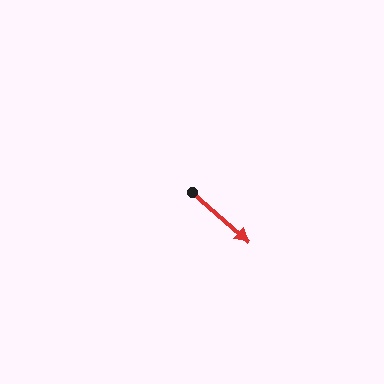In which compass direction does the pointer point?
Southeast.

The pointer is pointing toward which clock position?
Roughly 4 o'clock.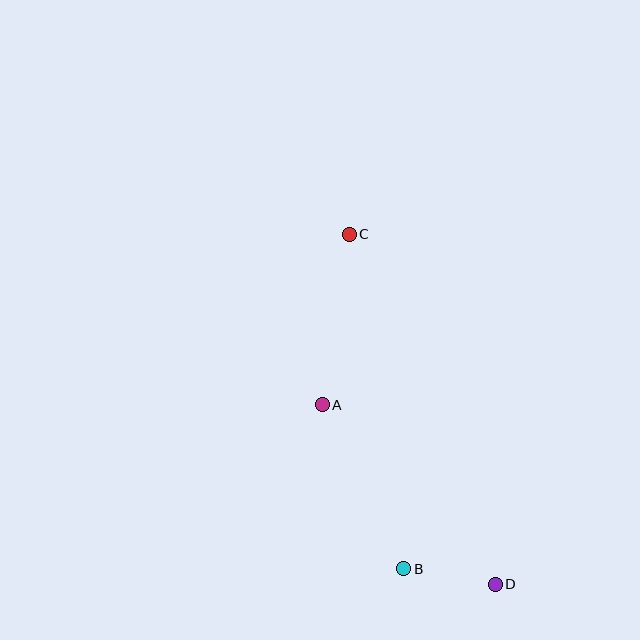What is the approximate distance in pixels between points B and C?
The distance between B and C is approximately 339 pixels.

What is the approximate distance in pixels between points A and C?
The distance between A and C is approximately 173 pixels.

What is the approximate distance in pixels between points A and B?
The distance between A and B is approximately 183 pixels.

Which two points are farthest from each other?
Points C and D are farthest from each other.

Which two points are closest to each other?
Points B and D are closest to each other.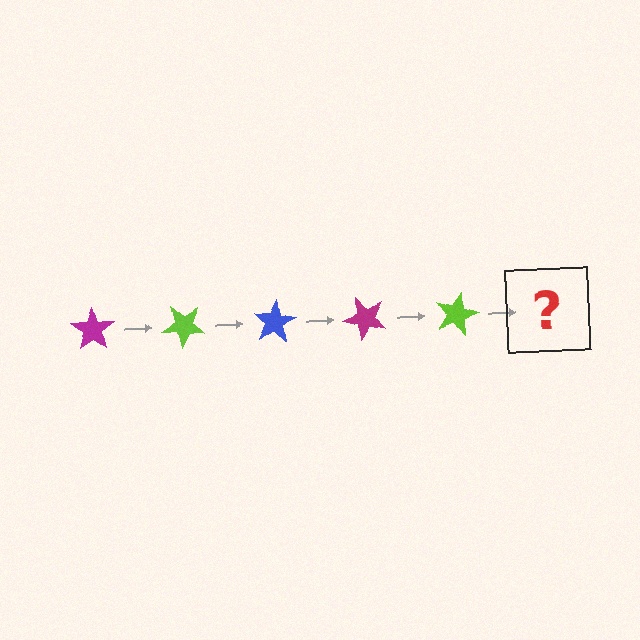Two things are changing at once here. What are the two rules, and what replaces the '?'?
The two rules are that it rotates 40 degrees each step and the color cycles through magenta, lime, and blue. The '?' should be a blue star, rotated 200 degrees from the start.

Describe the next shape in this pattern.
It should be a blue star, rotated 200 degrees from the start.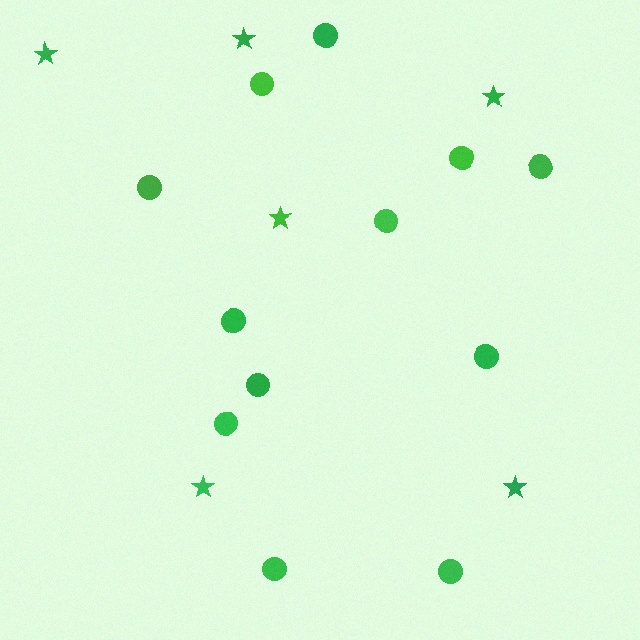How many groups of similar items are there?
There are 2 groups: one group of stars (6) and one group of circles (12).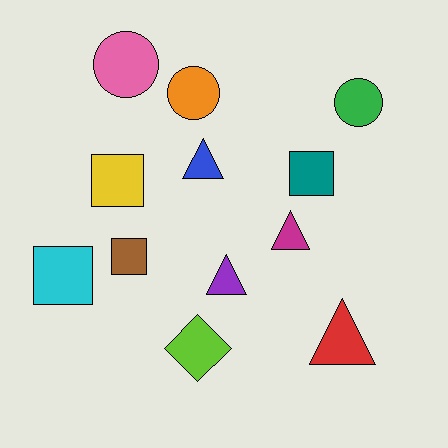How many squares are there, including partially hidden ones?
There are 4 squares.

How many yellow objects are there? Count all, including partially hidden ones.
There is 1 yellow object.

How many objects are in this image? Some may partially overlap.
There are 12 objects.